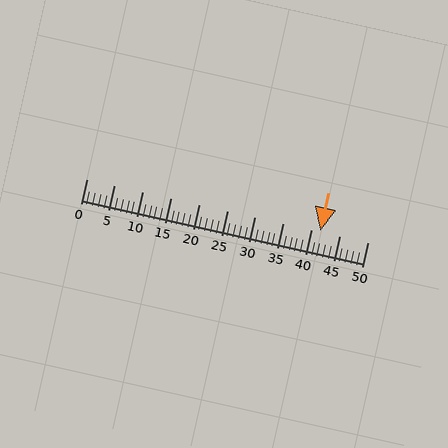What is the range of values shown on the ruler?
The ruler shows values from 0 to 50.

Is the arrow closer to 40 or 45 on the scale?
The arrow is closer to 40.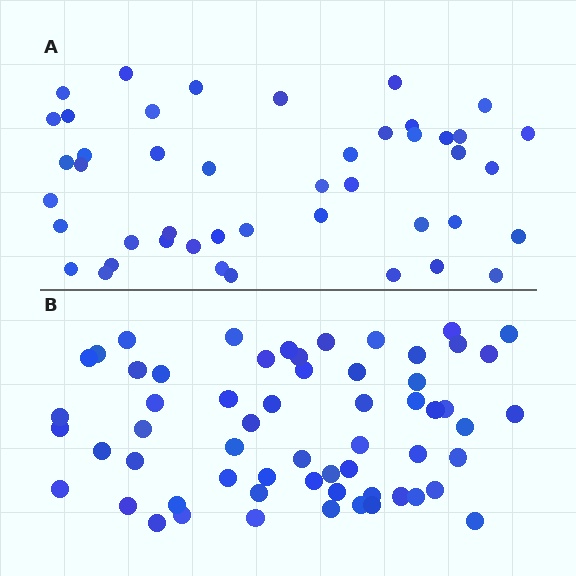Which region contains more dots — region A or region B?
Region B (the bottom region) has more dots.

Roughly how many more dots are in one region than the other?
Region B has approximately 15 more dots than region A.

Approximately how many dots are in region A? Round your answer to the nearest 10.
About 40 dots. (The exact count is 45, which rounds to 40.)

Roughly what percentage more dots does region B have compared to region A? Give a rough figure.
About 35% more.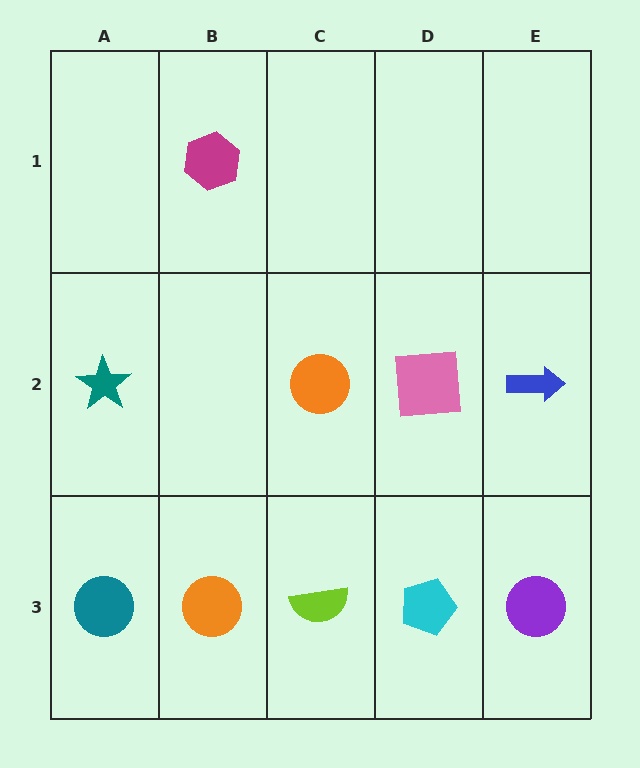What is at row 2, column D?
A pink square.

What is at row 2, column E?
A blue arrow.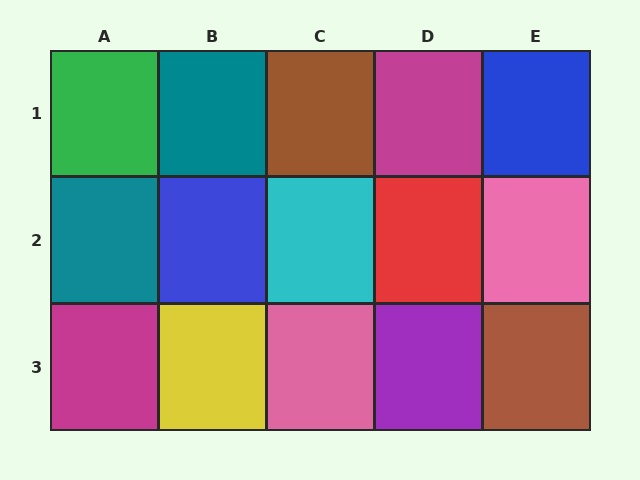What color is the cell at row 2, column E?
Pink.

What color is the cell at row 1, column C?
Brown.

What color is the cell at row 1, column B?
Teal.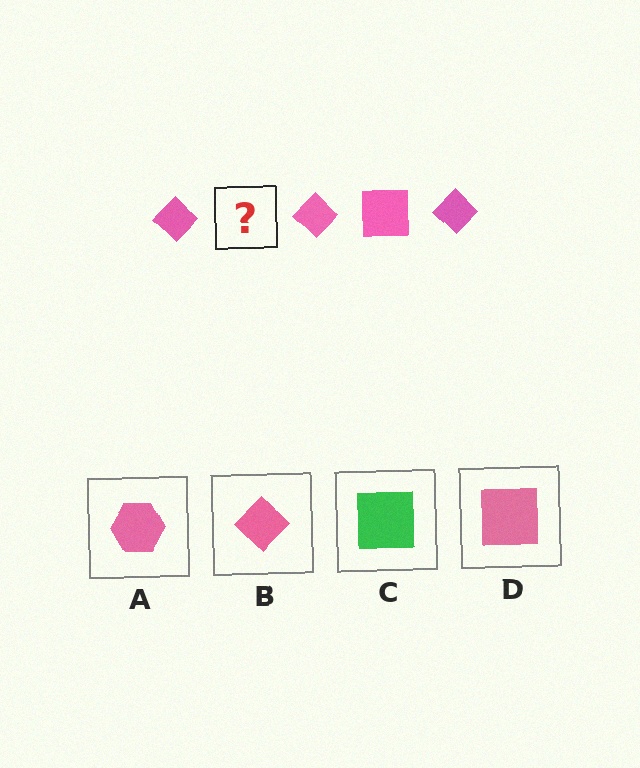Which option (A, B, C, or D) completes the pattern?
D.